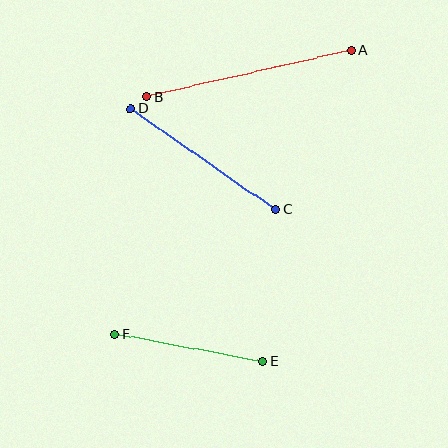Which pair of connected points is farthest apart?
Points A and B are farthest apart.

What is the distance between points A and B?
The distance is approximately 210 pixels.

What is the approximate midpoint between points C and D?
The midpoint is at approximately (203, 159) pixels.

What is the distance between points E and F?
The distance is approximately 151 pixels.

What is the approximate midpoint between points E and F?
The midpoint is at approximately (189, 348) pixels.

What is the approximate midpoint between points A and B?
The midpoint is at approximately (249, 74) pixels.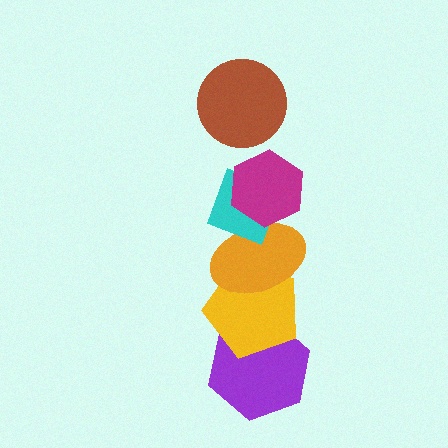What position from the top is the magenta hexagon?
The magenta hexagon is 2nd from the top.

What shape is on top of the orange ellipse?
The cyan diamond is on top of the orange ellipse.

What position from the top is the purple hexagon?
The purple hexagon is 6th from the top.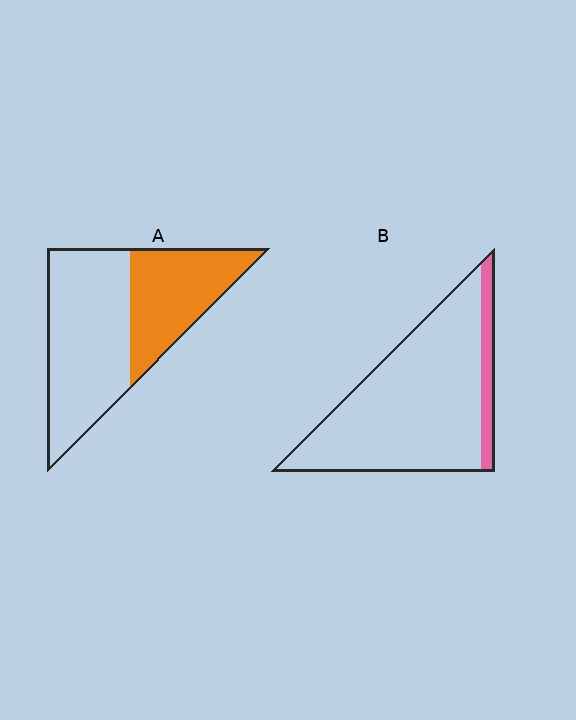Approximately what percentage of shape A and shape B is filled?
A is approximately 40% and B is approximately 10%.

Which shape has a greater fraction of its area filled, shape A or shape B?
Shape A.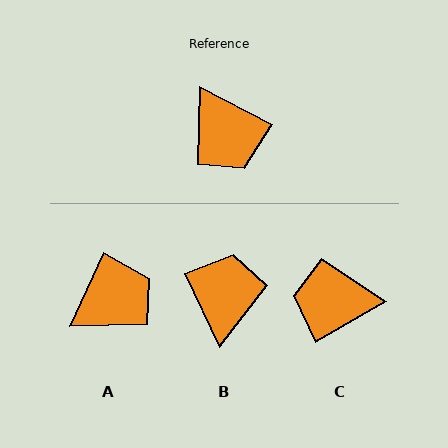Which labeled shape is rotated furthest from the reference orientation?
B, about 144 degrees away.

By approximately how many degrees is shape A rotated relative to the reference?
Approximately 93 degrees counter-clockwise.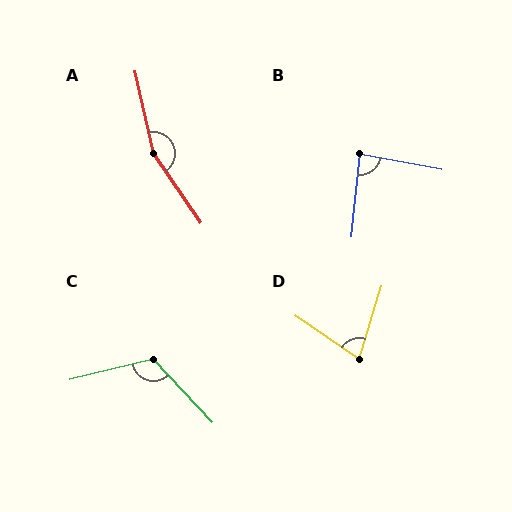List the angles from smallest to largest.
D (73°), B (85°), C (119°), A (158°).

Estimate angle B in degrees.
Approximately 85 degrees.